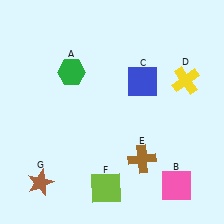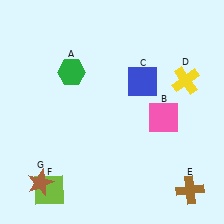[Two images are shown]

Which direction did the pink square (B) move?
The pink square (B) moved up.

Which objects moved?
The objects that moved are: the pink square (B), the brown cross (E), the lime square (F).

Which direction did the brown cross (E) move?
The brown cross (E) moved right.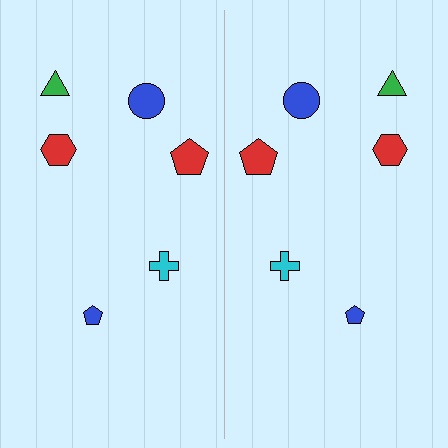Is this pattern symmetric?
Yes, this pattern has bilateral (reflection) symmetry.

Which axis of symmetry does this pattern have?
The pattern has a vertical axis of symmetry running through the center of the image.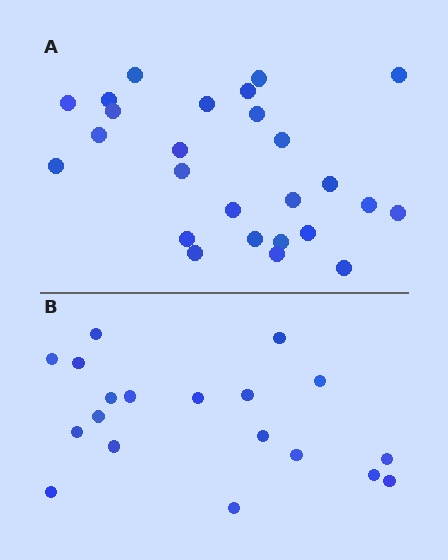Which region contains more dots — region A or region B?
Region A (the top region) has more dots.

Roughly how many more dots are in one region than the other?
Region A has roughly 8 or so more dots than region B.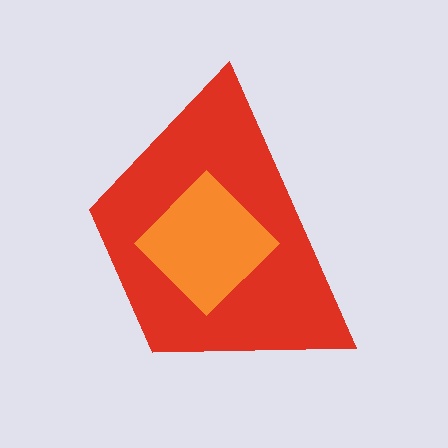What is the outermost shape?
The red trapezoid.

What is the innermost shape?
The orange diamond.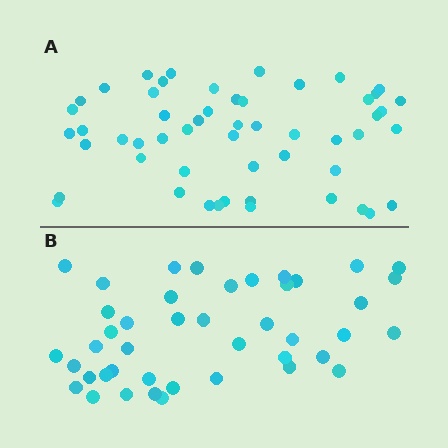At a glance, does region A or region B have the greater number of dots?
Region A (the top region) has more dots.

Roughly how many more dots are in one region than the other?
Region A has roughly 10 or so more dots than region B.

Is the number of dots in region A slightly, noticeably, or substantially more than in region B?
Region A has only slightly more — the two regions are fairly close. The ratio is roughly 1.2 to 1.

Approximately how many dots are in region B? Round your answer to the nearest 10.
About 40 dots. (The exact count is 43, which rounds to 40.)